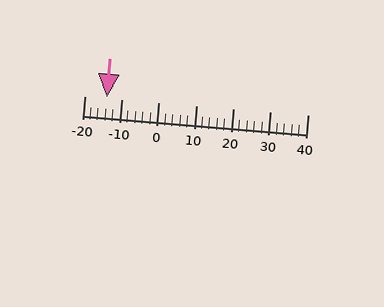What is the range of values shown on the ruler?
The ruler shows values from -20 to 40.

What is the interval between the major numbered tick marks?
The major tick marks are spaced 10 units apart.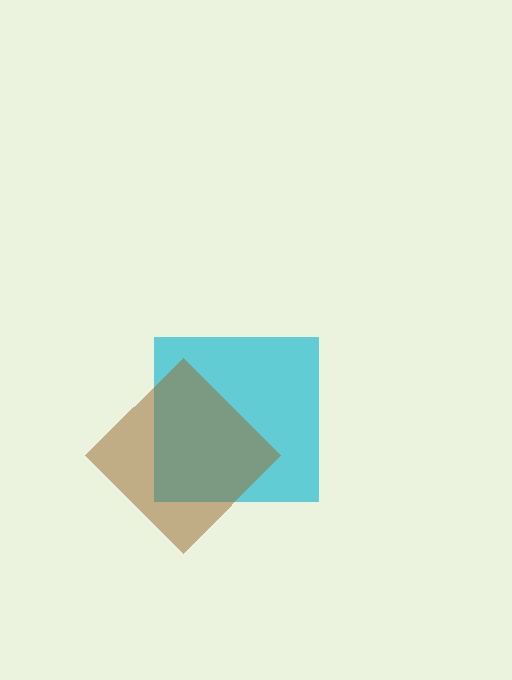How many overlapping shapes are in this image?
There are 2 overlapping shapes in the image.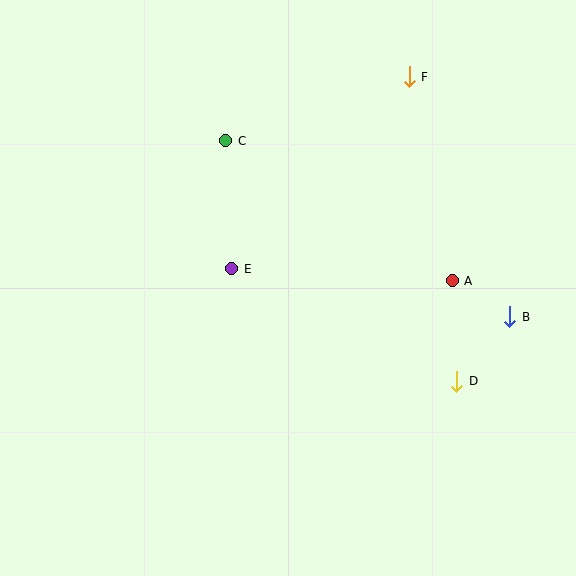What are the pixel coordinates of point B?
Point B is at (510, 317).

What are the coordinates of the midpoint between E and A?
The midpoint between E and A is at (342, 275).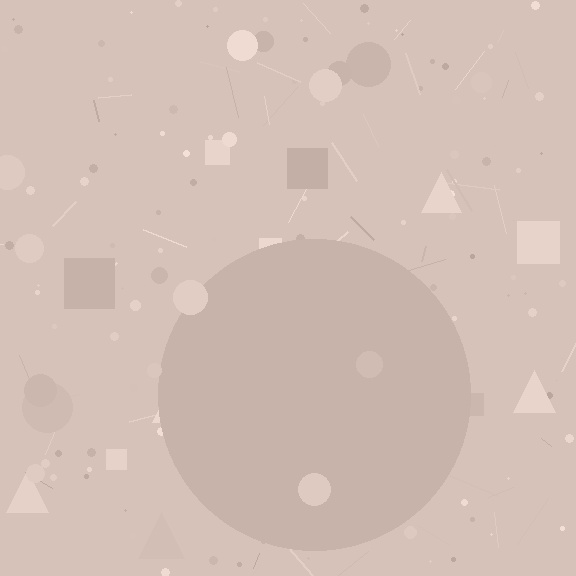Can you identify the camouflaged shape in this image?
The camouflaged shape is a circle.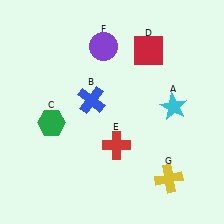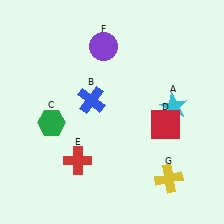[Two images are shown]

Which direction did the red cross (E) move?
The red cross (E) moved left.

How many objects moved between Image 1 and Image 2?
2 objects moved between the two images.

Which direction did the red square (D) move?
The red square (D) moved down.